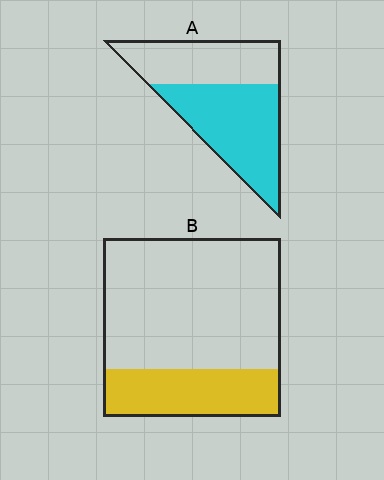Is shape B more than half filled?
No.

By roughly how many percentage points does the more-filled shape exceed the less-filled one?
By roughly 30 percentage points (A over B).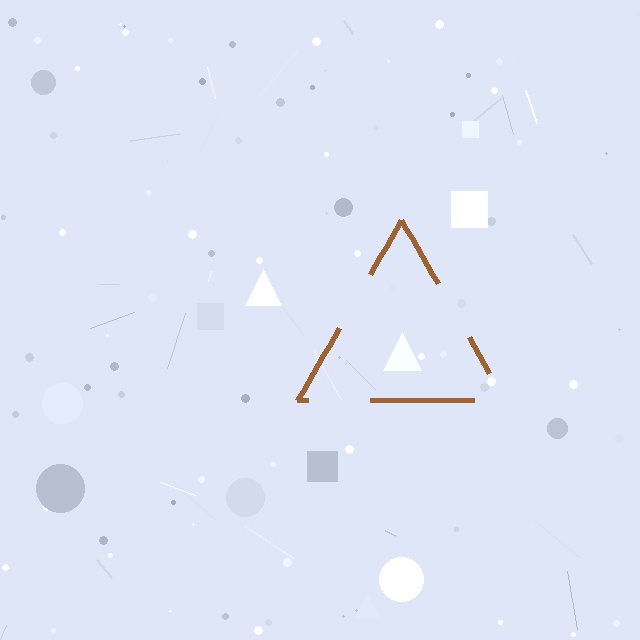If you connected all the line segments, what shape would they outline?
They would outline a triangle.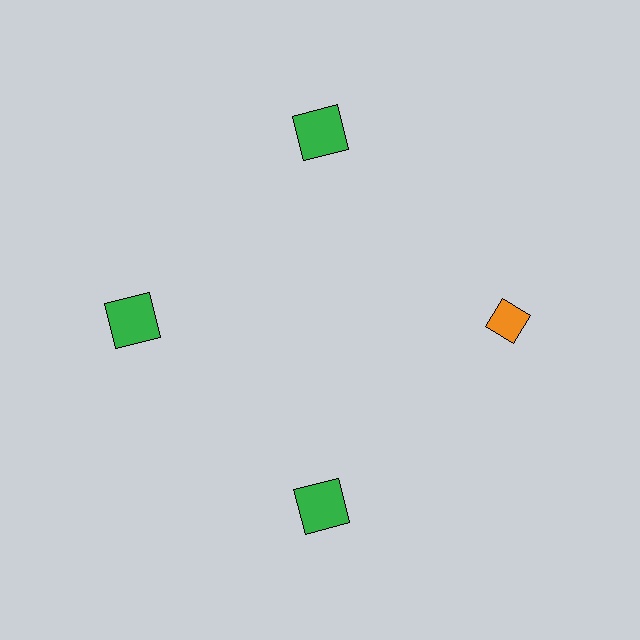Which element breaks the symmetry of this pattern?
The orange diamond at roughly the 3 o'clock position breaks the symmetry. All other shapes are green squares.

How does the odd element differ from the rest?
It differs in both color (orange instead of green) and shape (diamond instead of square).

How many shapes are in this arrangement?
There are 4 shapes arranged in a ring pattern.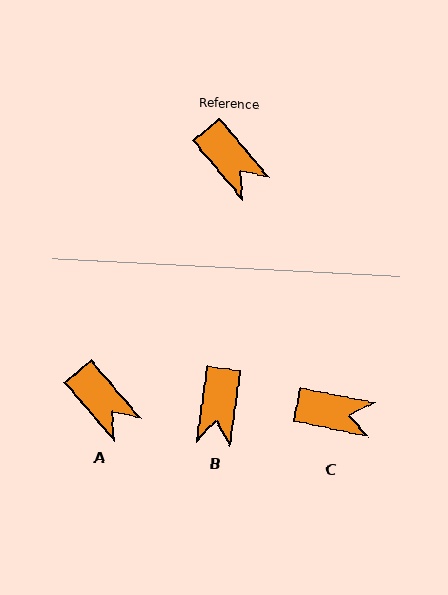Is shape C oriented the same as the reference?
No, it is off by about 38 degrees.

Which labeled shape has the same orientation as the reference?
A.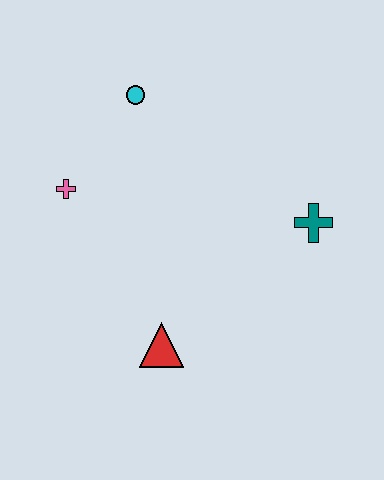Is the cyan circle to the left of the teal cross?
Yes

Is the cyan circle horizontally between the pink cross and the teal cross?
Yes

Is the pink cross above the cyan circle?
No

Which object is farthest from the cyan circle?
The red triangle is farthest from the cyan circle.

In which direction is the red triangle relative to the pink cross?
The red triangle is below the pink cross.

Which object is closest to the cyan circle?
The pink cross is closest to the cyan circle.